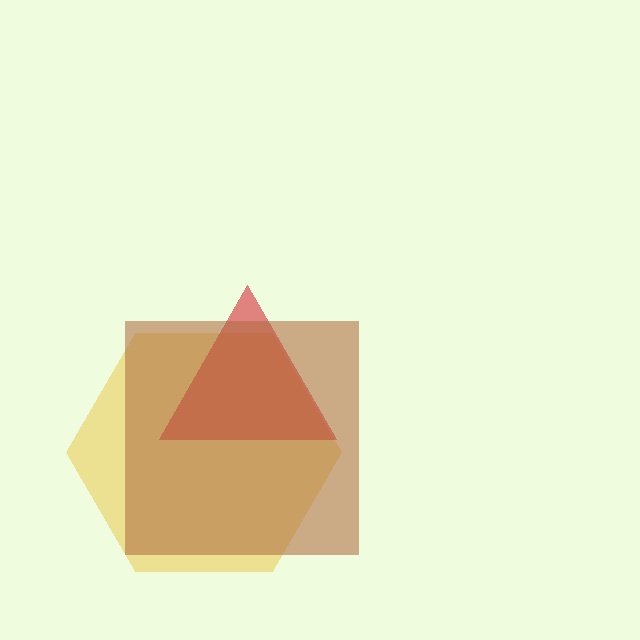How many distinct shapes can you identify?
There are 3 distinct shapes: a yellow hexagon, a red triangle, a brown square.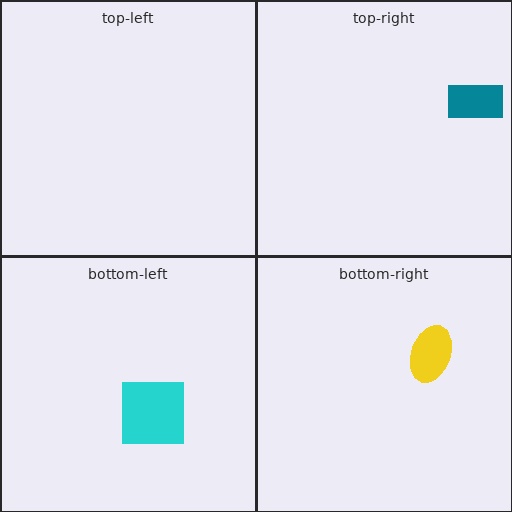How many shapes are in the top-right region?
1.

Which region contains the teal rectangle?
The top-right region.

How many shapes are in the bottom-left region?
1.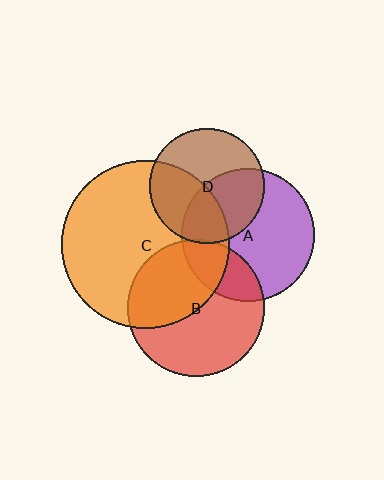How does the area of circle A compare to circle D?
Approximately 1.3 times.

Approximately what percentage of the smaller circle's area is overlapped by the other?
Approximately 45%.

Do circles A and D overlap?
Yes.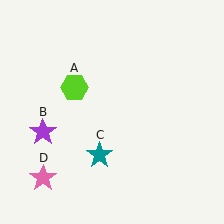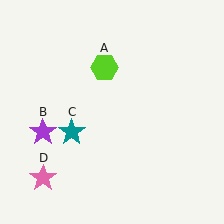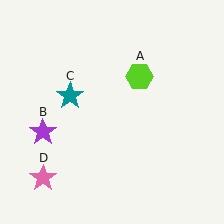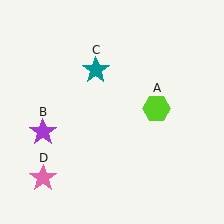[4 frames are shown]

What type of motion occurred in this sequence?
The lime hexagon (object A), teal star (object C) rotated clockwise around the center of the scene.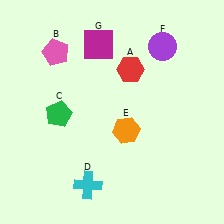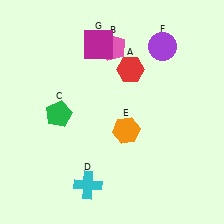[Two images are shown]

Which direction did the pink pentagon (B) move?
The pink pentagon (B) moved right.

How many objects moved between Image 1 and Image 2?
1 object moved between the two images.